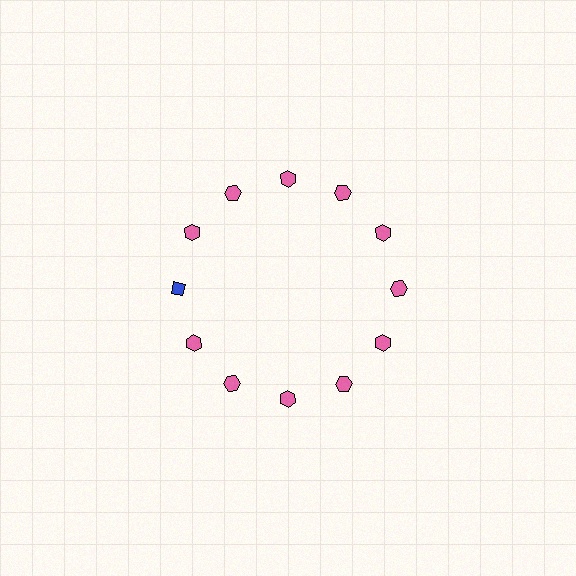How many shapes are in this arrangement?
There are 12 shapes arranged in a ring pattern.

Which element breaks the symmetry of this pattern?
The blue diamond at roughly the 9 o'clock position breaks the symmetry. All other shapes are pink hexagons.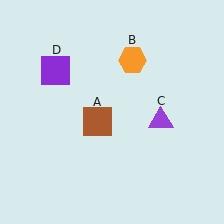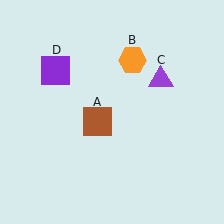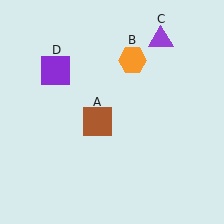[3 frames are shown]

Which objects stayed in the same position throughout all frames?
Brown square (object A) and orange hexagon (object B) and purple square (object D) remained stationary.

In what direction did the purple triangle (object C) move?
The purple triangle (object C) moved up.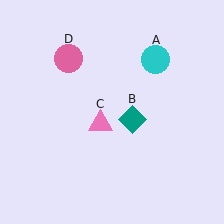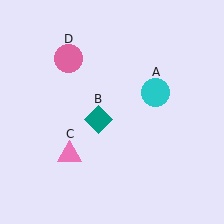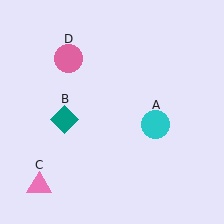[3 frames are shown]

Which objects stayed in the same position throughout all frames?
Pink circle (object D) remained stationary.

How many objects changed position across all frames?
3 objects changed position: cyan circle (object A), teal diamond (object B), pink triangle (object C).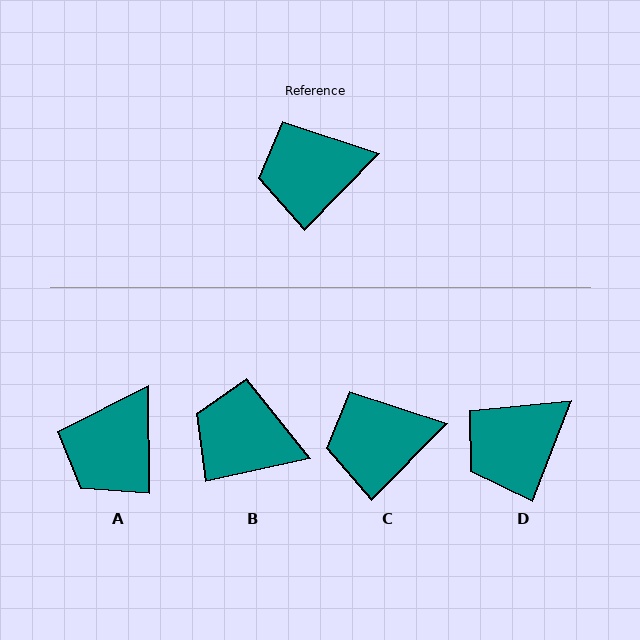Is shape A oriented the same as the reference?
No, it is off by about 45 degrees.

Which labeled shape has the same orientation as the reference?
C.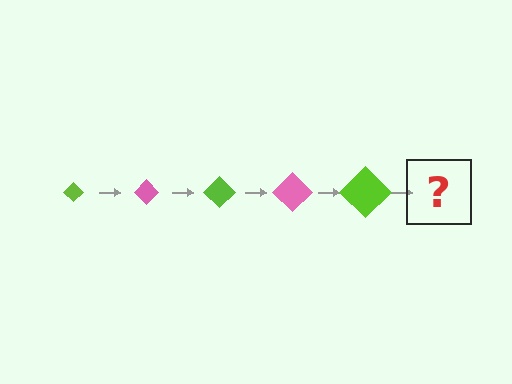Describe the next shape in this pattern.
It should be a pink diamond, larger than the previous one.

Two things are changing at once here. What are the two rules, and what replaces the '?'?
The two rules are that the diamond grows larger each step and the color cycles through lime and pink. The '?' should be a pink diamond, larger than the previous one.